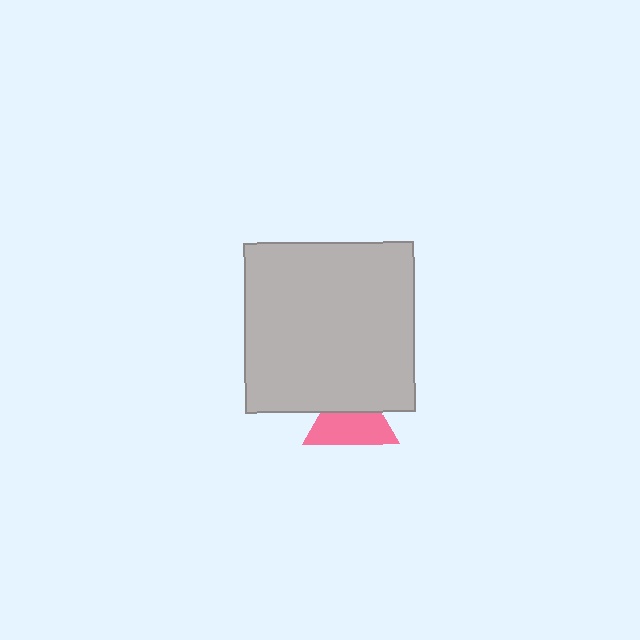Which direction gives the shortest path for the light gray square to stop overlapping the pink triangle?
Moving up gives the shortest separation.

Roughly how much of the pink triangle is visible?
About half of it is visible (roughly 61%).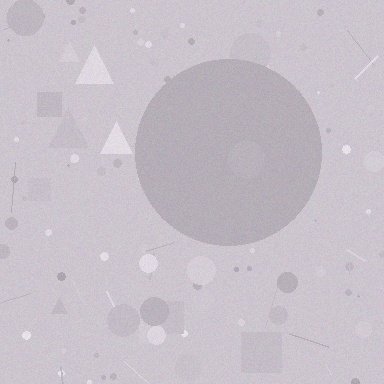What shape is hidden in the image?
A circle is hidden in the image.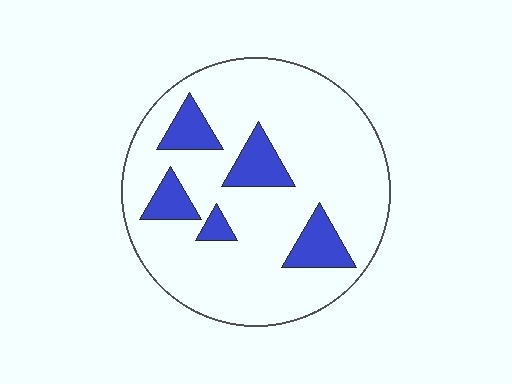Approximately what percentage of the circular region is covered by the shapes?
Approximately 15%.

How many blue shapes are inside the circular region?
5.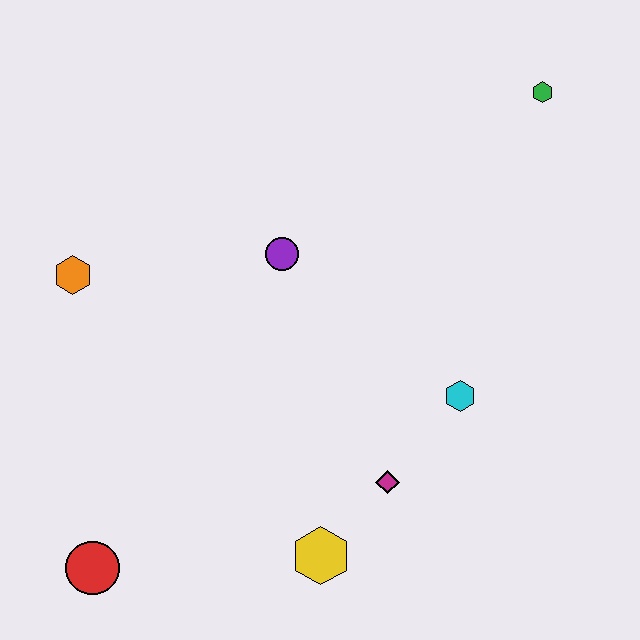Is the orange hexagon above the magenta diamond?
Yes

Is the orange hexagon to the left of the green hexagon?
Yes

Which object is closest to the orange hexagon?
The purple circle is closest to the orange hexagon.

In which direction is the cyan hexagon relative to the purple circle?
The cyan hexagon is to the right of the purple circle.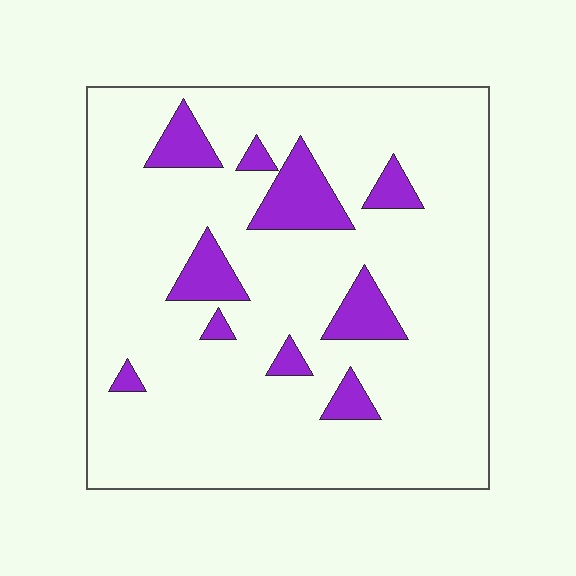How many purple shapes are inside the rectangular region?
10.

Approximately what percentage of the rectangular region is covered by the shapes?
Approximately 15%.